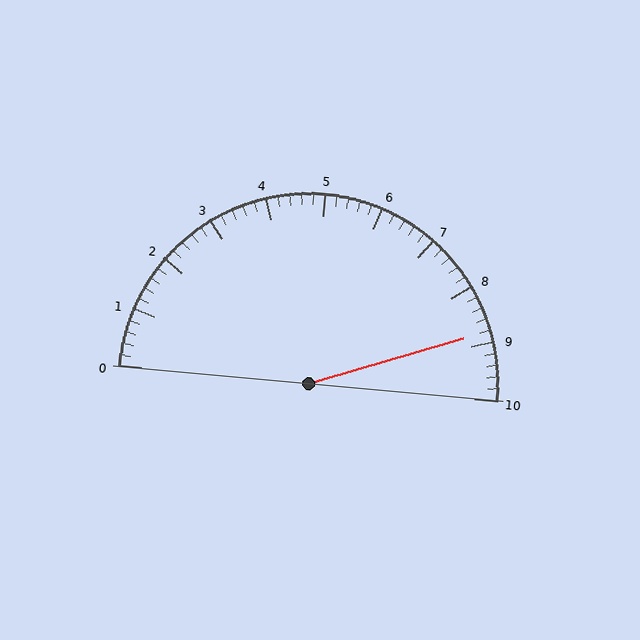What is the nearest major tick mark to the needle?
The nearest major tick mark is 9.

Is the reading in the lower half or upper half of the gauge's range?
The reading is in the upper half of the range (0 to 10).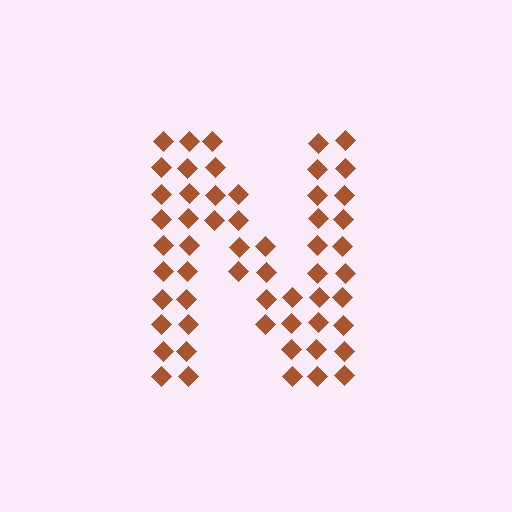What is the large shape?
The large shape is the letter N.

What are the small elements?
The small elements are diamonds.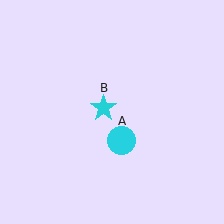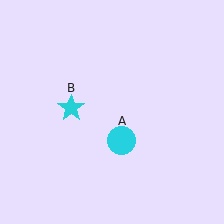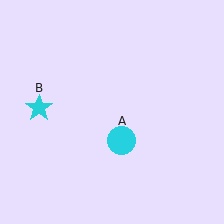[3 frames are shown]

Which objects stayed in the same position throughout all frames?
Cyan circle (object A) remained stationary.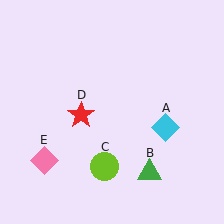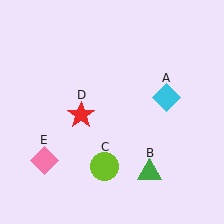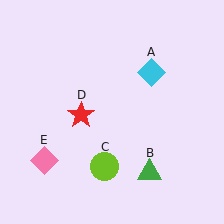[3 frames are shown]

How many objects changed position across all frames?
1 object changed position: cyan diamond (object A).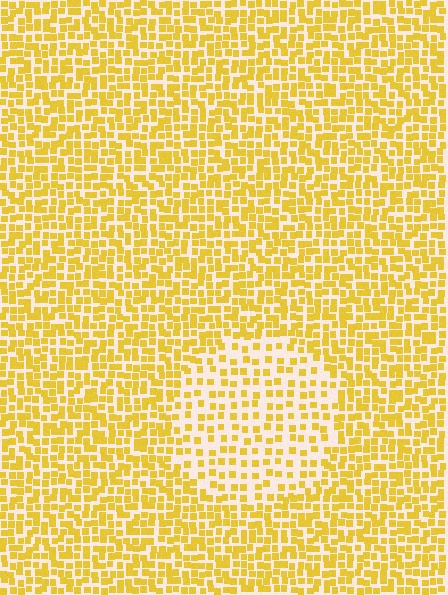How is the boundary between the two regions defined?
The boundary is defined by a change in element density (approximately 1.9x ratio). All elements are the same color, size, and shape.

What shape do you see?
I see a circle.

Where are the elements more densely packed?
The elements are more densely packed outside the circle boundary.